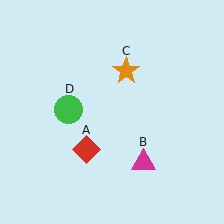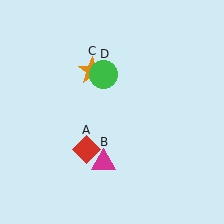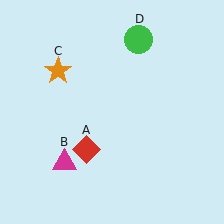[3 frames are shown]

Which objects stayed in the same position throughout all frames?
Red diamond (object A) remained stationary.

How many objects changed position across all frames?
3 objects changed position: magenta triangle (object B), orange star (object C), green circle (object D).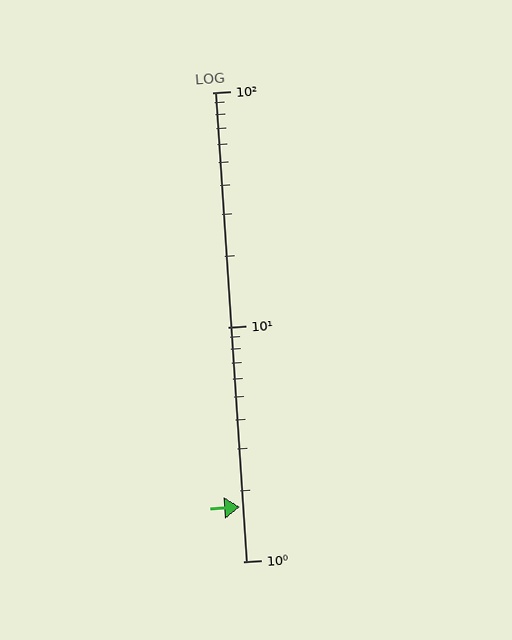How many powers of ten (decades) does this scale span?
The scale spans 2 decades, from 1 to 100.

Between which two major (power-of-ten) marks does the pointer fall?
The pointer is between 1 and 10.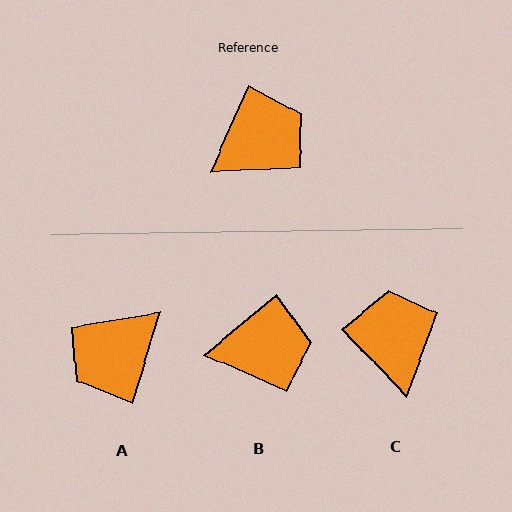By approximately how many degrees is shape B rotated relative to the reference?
Approximately 26 degrees clockwise.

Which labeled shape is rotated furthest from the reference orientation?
A, about 173 degrees away.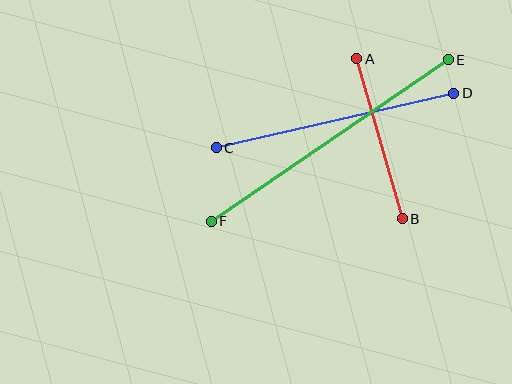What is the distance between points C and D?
The distance is approximately 244 pixels.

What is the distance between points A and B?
The distance is approximately 167 pixels.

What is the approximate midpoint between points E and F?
The midpoint is at approximately (330, 141) pixels.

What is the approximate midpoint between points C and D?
The midpoint is at approximately (335, 120) pixels.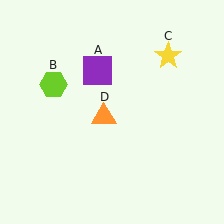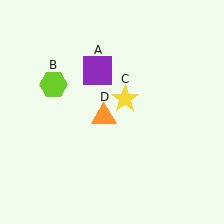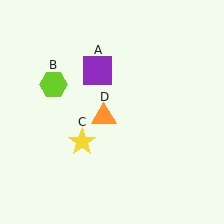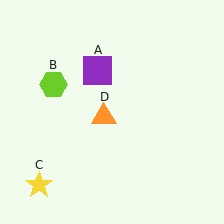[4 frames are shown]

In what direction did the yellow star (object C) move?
The yellow star (object C) moved down and to the left.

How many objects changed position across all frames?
1 object changed position: yellow star (object C).